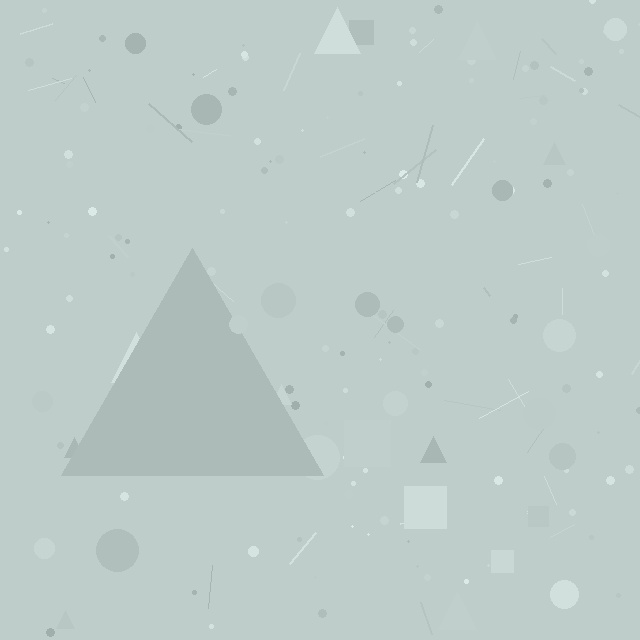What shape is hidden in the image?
A triangle is hidden in the image.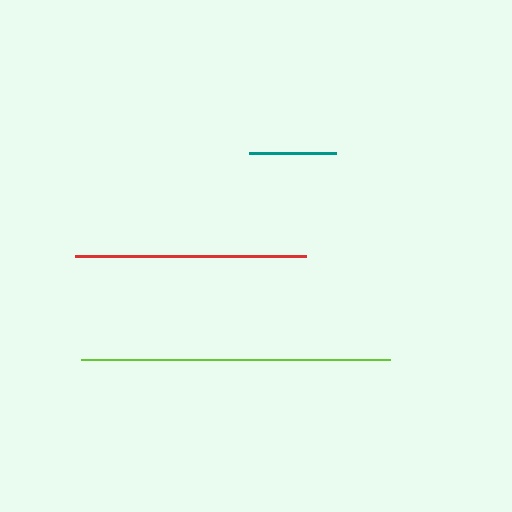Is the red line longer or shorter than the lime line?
The lime line is longer than the red line.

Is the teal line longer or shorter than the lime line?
The lime line is longer than the teal line.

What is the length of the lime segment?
The lime segment is approximately 308 pixels long.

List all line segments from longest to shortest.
From longest to shortest: lime, red, teal.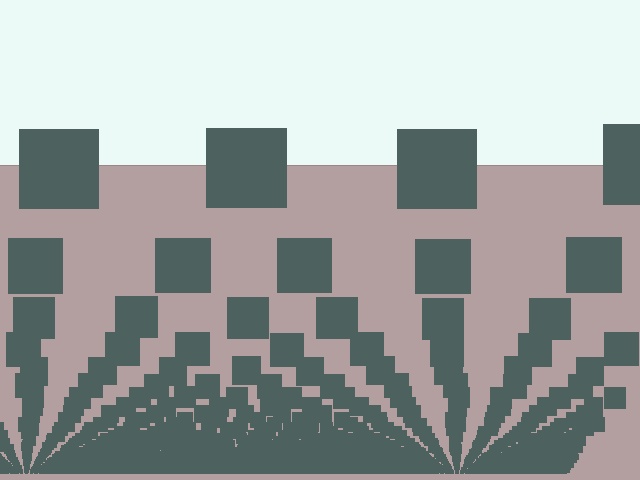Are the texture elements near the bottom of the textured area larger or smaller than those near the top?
Smaller. The gradient is inverted — elements near the bottom are smaller and denser.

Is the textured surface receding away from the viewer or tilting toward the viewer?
The surface appears to tilt toward the viewer. Texture elements get larger and sparser toward the top.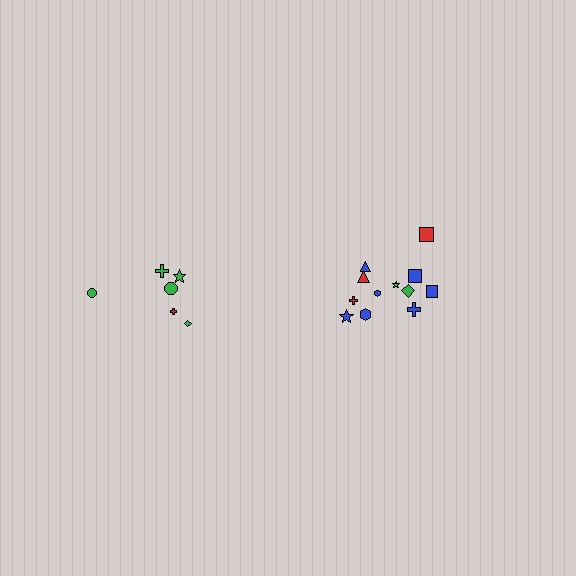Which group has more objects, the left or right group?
The right group.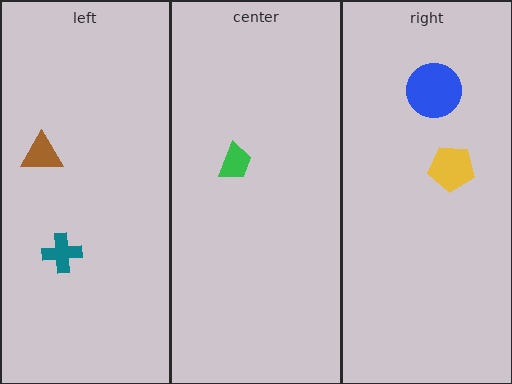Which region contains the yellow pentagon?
The right region.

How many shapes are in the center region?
1.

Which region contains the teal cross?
The left region.